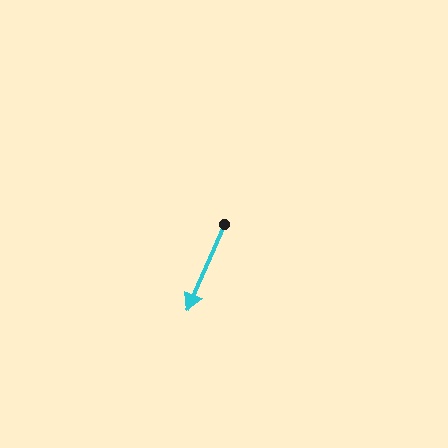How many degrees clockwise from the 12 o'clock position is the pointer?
Approximately 203 degrees.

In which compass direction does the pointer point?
Southwest.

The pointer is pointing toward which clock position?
Roughly 7 o'clock.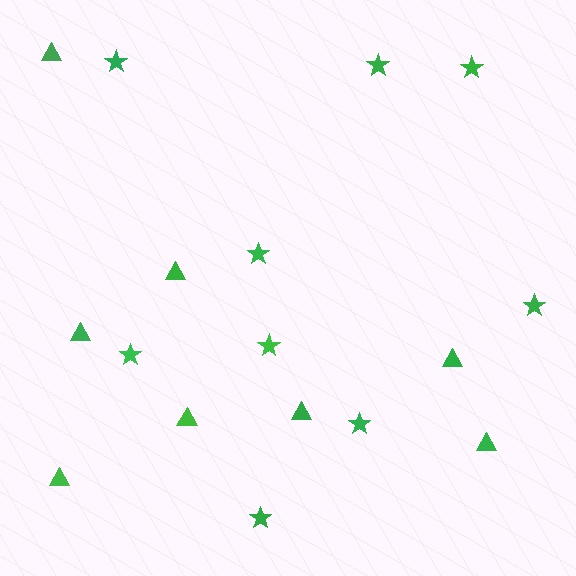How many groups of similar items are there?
There are 2 groups: one group of stars (9) and one group of triangles (8).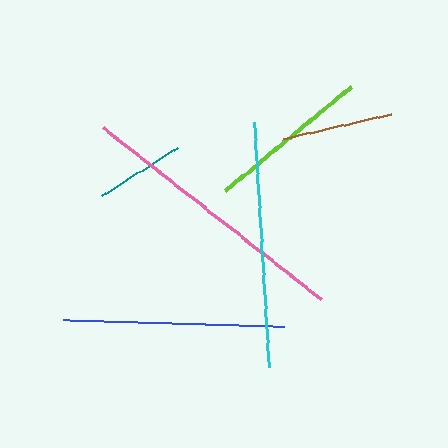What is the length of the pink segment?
The pink segment is approximately 277 pixels long.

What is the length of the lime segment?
The lime segment is approximately 163 pixels long.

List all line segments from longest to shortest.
From longest to shortest: pink, cyan, blue, lime, brown, teal.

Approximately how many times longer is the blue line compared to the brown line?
The blue line is approximately 2.0 times the length of the brown line.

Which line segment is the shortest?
The teal line is the shortest at approximately 90 pixels.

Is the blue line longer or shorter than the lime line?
The blue line is longer than the lime line.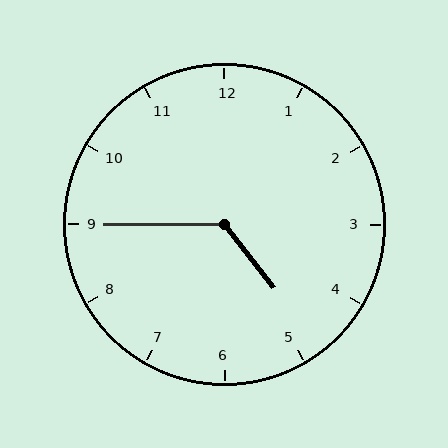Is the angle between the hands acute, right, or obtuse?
It is obtuse.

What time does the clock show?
4:45.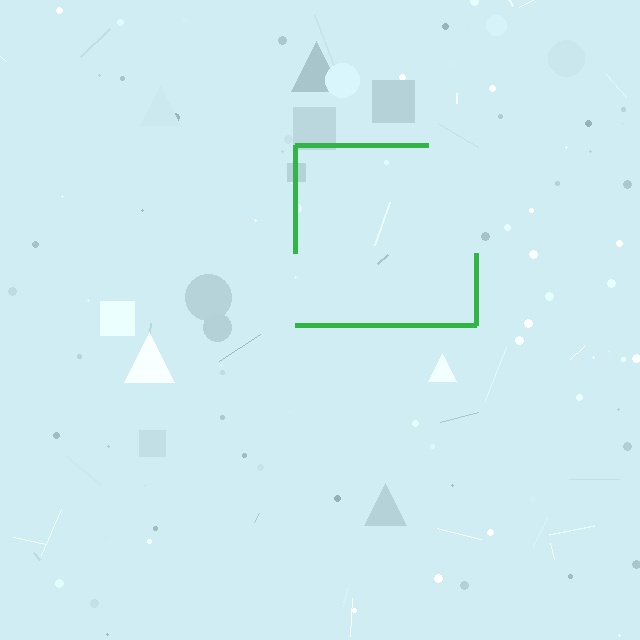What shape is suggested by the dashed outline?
The dashed outline suggests a square.